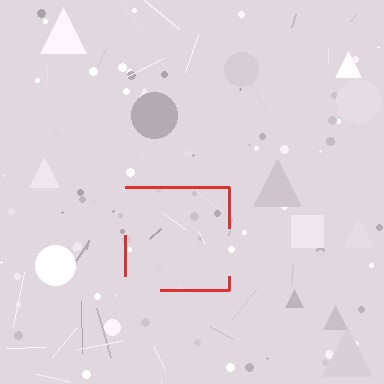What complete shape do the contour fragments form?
The contour fragments form a square.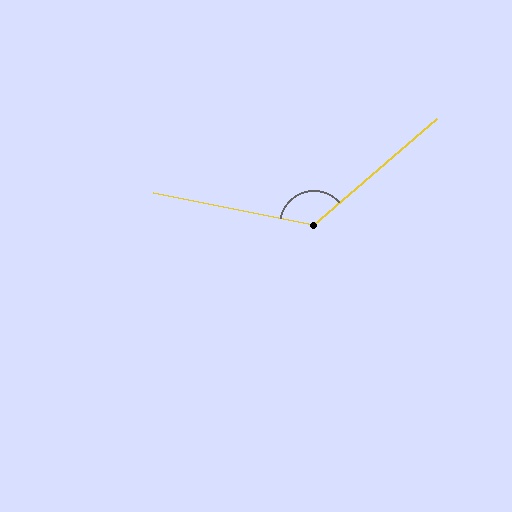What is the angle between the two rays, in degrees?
Approximately 128 degrees.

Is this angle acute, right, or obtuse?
It is obtuse.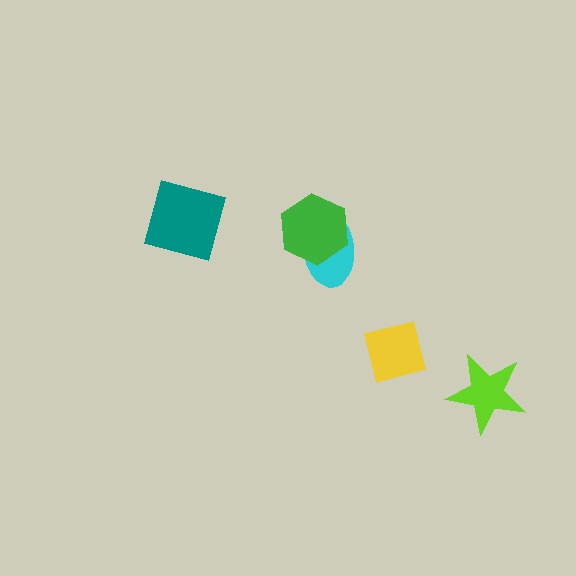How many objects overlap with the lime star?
0 objects overlap with the lime star.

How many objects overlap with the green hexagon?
1 object overlaps with the green hexagon.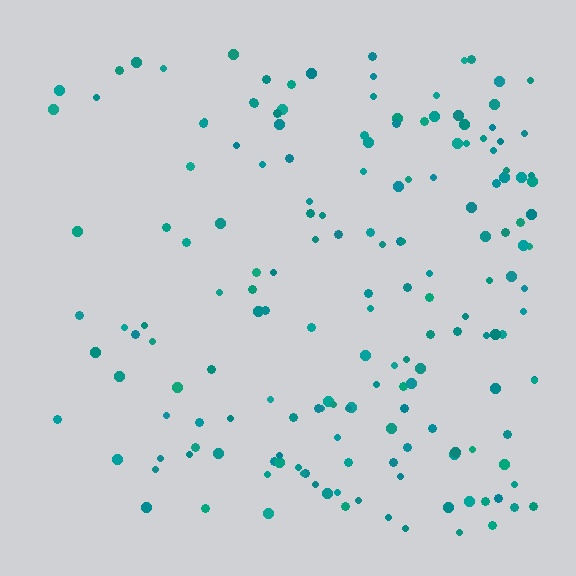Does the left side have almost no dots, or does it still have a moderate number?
Still a moderate number, just noticeably fewer than the right.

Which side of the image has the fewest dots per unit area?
The left.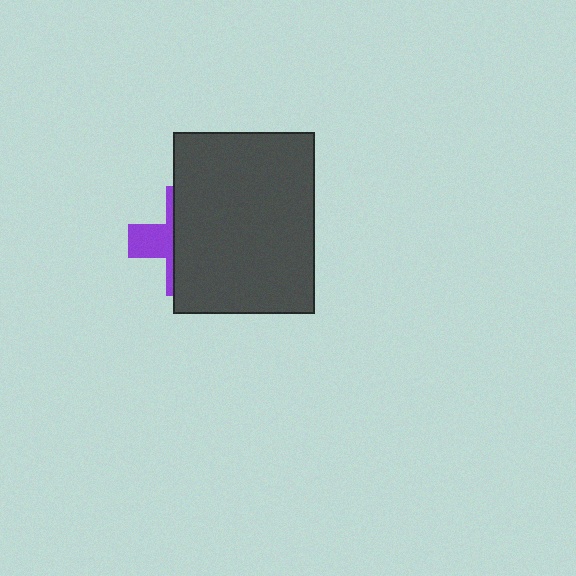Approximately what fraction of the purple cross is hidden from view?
Roughly 66% of the purple cross is hidden behind the dark gray rectangle.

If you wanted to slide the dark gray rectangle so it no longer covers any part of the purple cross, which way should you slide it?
Slide it right — that is the most direct way to separate the two shapes.